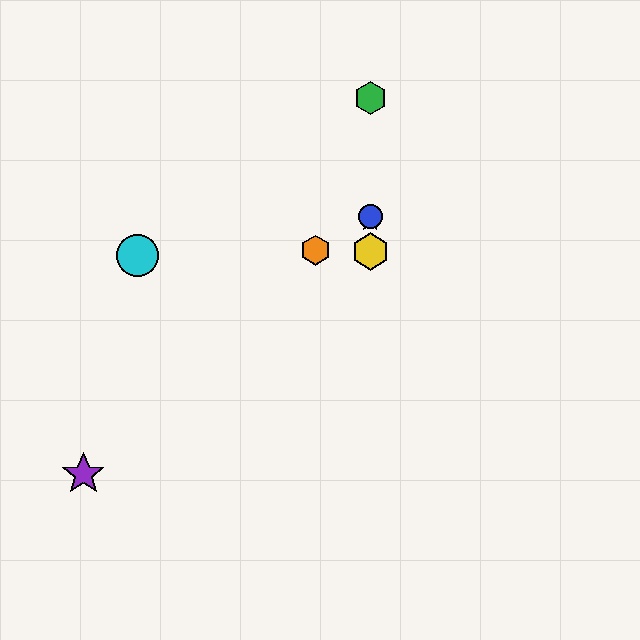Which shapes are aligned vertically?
The red star, the blue circle, the green hexagon, the yellow hexagon are aligned vertically.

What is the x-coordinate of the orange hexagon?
The orange hexagon is at x≈316.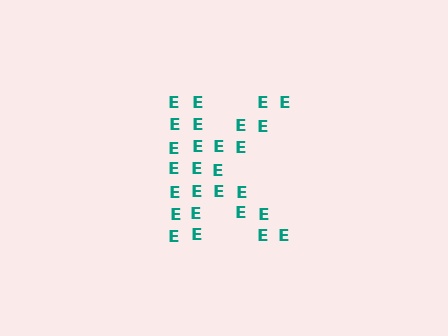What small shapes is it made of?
It is made of small letter E's.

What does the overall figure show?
The overall figure shows the letter K.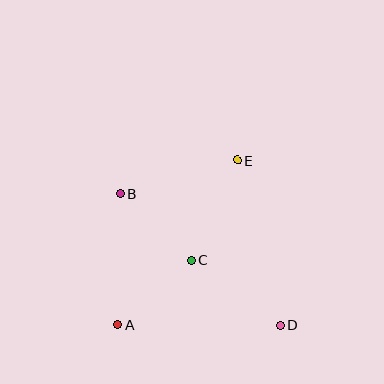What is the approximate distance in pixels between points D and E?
The distance between D and E is approximately 171 pixels.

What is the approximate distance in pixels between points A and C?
The distance between A and C is approximately 99 pixels.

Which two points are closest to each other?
Points B and C are closest to each other.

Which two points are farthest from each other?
Points B and D are farthest from each other.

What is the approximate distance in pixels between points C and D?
The distance between C and D is approximately 110 pixels.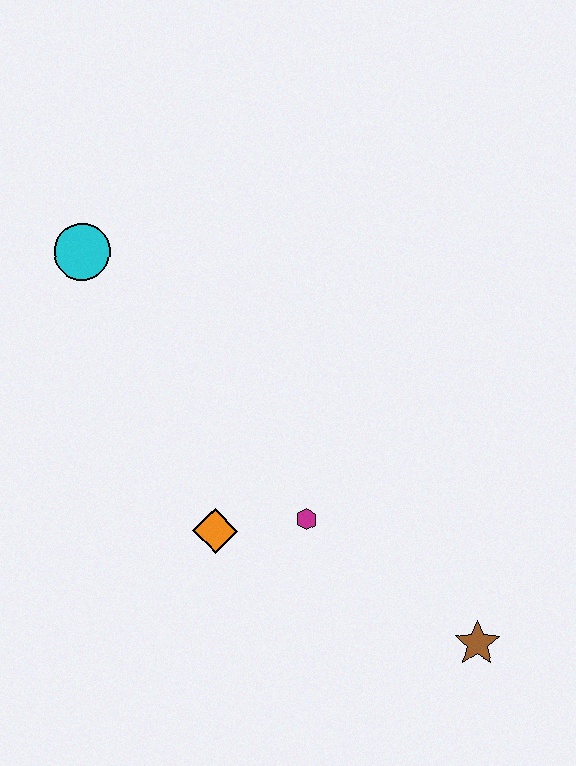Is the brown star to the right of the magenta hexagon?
Yes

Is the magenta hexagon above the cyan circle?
No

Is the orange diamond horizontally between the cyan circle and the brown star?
Yes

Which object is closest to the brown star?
The magenta hexagon is closest to the brown star.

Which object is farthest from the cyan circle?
The brown star is farthest from the cyan circle.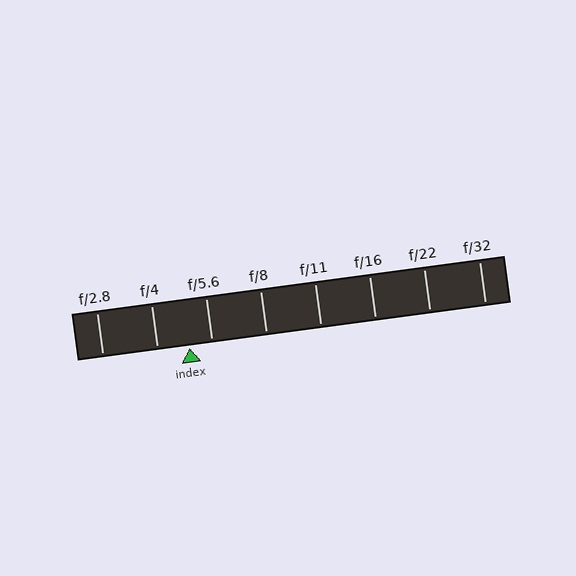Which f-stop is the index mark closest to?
The index mark is closest to f/5.6.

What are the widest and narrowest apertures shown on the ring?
The widest aperture shown is f/2.8 and the narrowest is f/32.